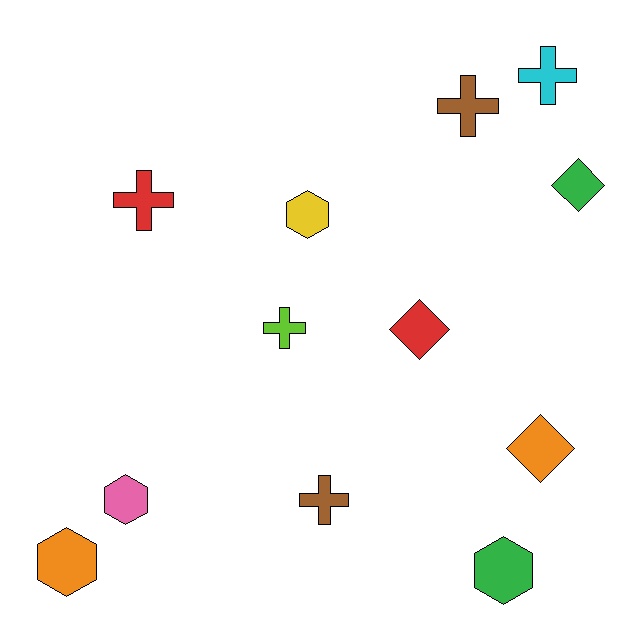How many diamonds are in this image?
There are 3 diamonds.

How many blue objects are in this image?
There are no blue objects.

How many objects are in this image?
There are 12 objects.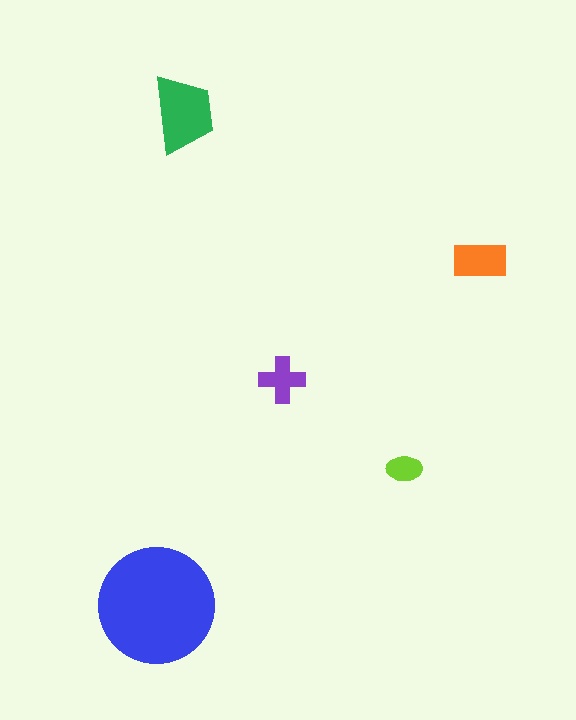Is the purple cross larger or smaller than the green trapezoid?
Smaller.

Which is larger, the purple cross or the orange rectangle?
The orange rectangle.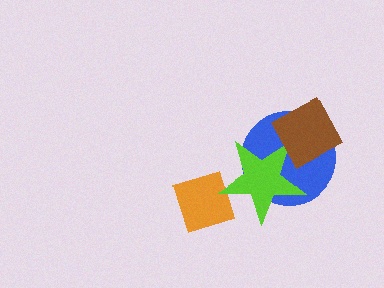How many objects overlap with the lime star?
3 objects overlap with the lime star.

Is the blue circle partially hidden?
Yes, it is partially covered by another shape.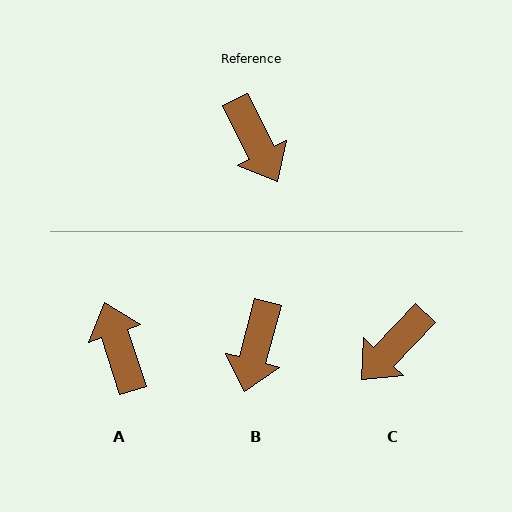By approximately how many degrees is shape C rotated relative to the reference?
Approximately 71 degrees clockwise.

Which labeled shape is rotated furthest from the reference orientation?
A, about 171 degrees away.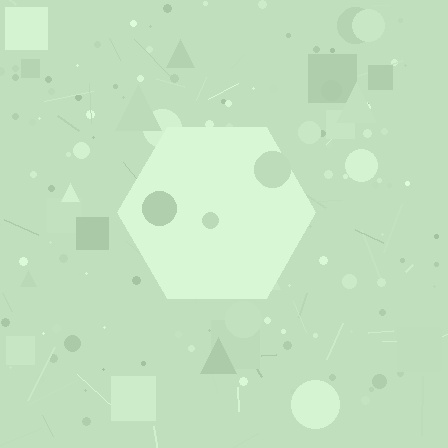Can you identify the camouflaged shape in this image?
The camouflaged shape is a hexagon.